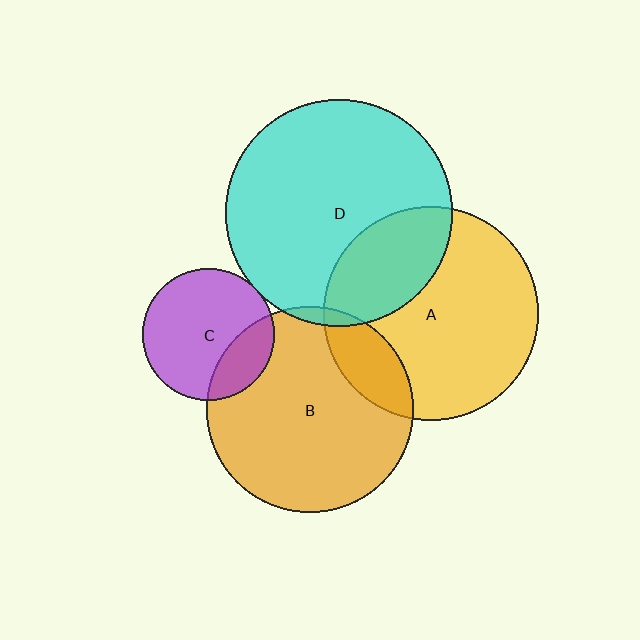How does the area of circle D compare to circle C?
Approximately 3.0 times.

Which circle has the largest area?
Circle D (cyan).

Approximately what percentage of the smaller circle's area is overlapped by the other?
Approximately 5%.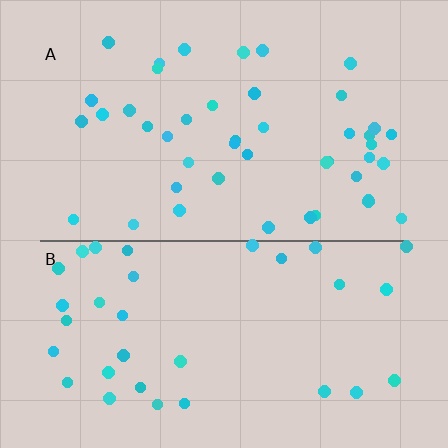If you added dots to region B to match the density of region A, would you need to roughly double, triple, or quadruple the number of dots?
Approximately double.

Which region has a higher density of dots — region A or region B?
A (the top).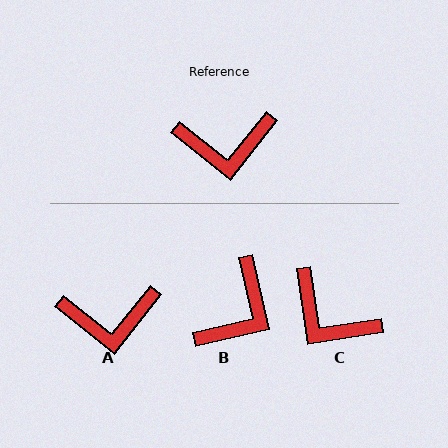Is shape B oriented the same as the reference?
No, it is off by about 51 degrees.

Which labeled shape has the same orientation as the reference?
A.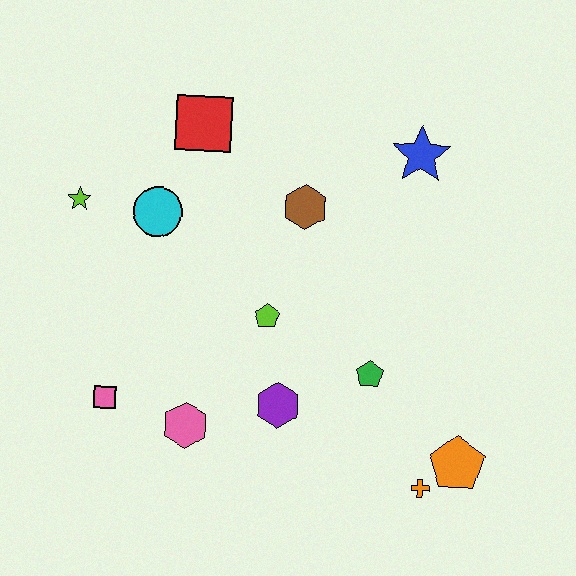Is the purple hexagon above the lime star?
No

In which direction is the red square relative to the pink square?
The red square is above the pink square.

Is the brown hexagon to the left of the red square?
No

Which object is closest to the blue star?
The brown hexagon is closest to the blue star.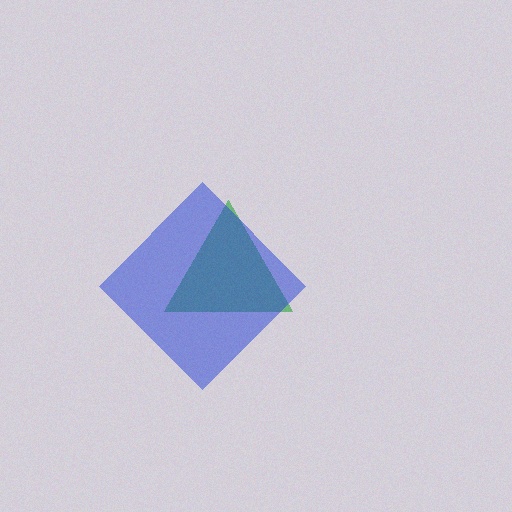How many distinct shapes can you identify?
There are 2 distinct shapes: a green triangle, a blue diamond.